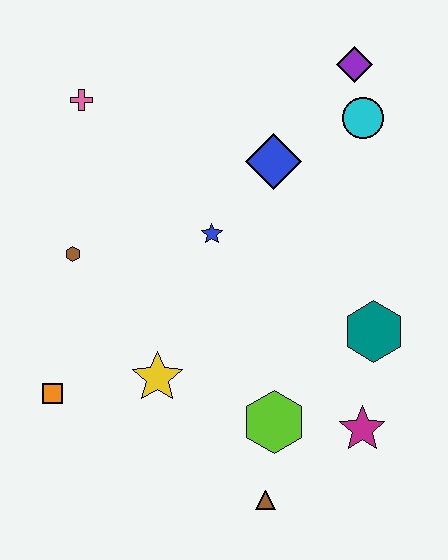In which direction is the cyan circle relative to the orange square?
The cyan circle is to the right of the orange square.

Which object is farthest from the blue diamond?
The brown triangle is farthest from the blue diamond.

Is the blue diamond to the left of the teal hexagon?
Yes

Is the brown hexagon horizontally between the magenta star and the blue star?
No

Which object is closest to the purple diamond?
The cyan circle is closest to the purple diamond.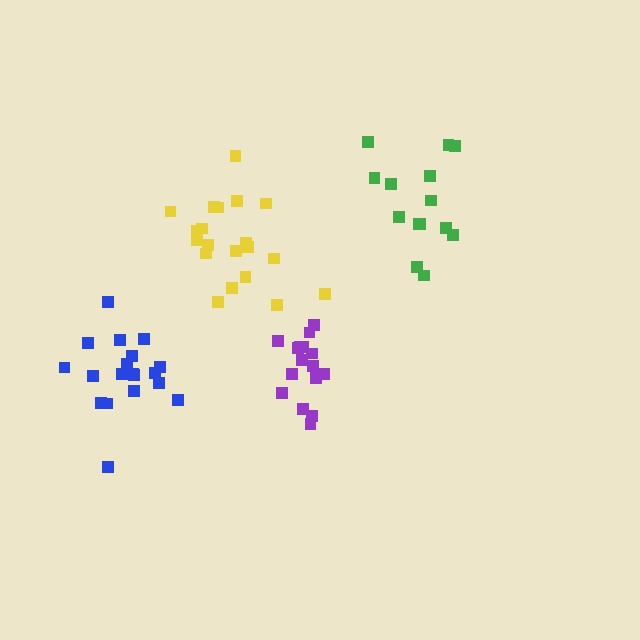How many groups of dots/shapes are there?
There are 4 groups.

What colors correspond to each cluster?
The clusters are colored: purple, yellow, green, blue.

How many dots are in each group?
Group 1: 16 dots, Group 2: 20 dots, Group 3: 14 dots, Group 4: 19 dots (69 total).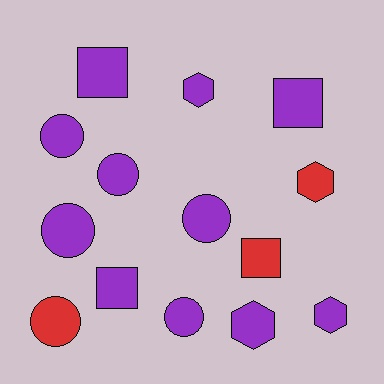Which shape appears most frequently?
Circle, with 6 objects.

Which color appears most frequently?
Purple, with 11 objects.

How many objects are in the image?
There are 14 objects.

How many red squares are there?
There is 1 red square.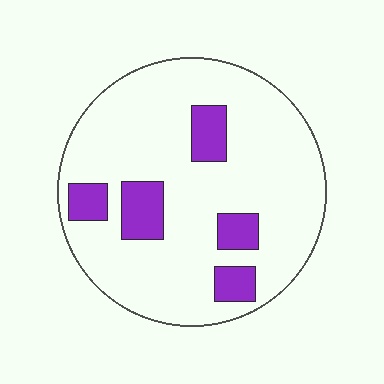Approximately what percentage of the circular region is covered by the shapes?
Approximately 15%.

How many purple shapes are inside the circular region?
5.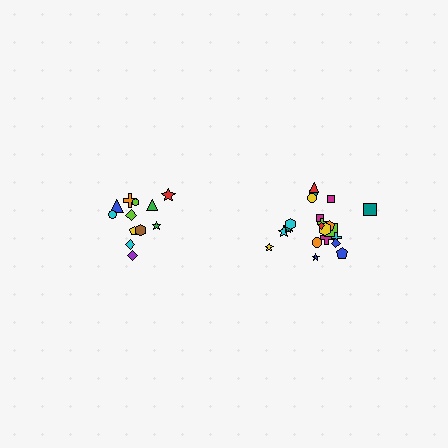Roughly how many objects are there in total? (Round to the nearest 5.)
Roughly 35 objects in total.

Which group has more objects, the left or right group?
The right group.